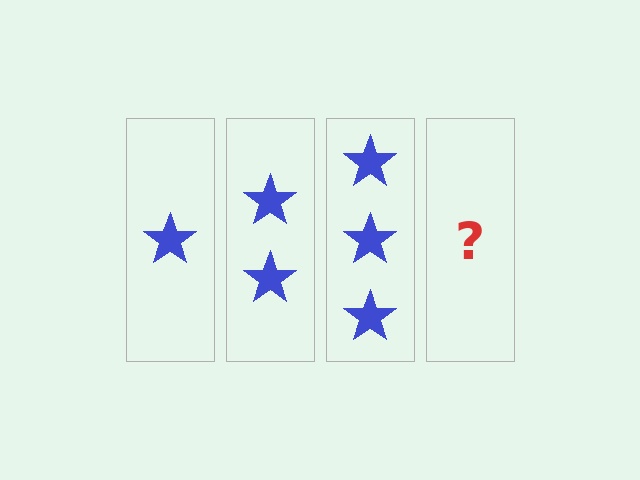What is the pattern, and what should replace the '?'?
The pattern is that each step adds one more star. The '?' should be 4 stars.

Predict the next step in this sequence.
The next step is 4 stars.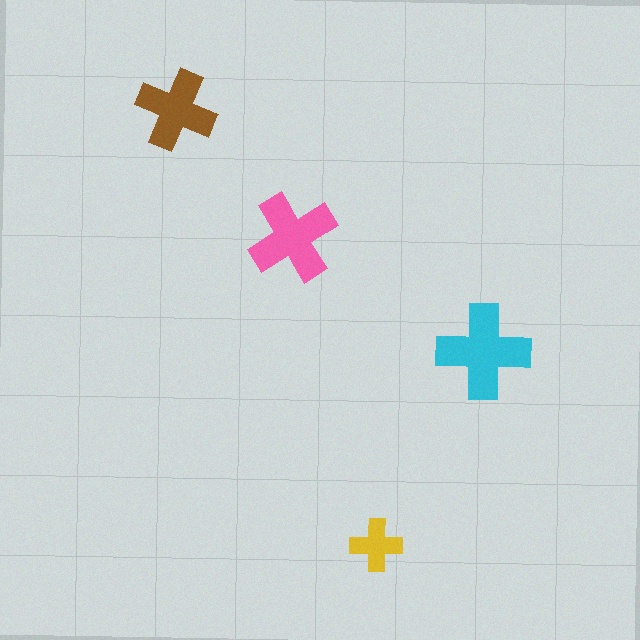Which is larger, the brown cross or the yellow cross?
The brown one.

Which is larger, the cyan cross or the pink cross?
The cyan one.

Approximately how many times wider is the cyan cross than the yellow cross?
About 2 times wider.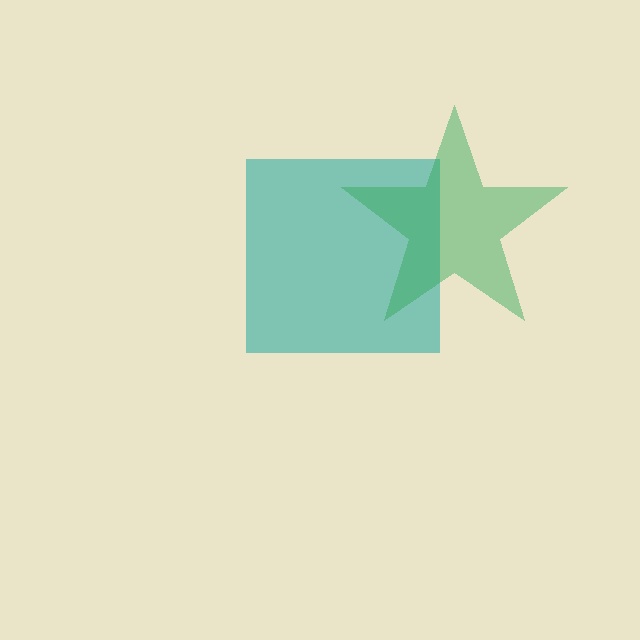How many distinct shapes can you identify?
There are 2 distinct shapes: a teal square, a green star.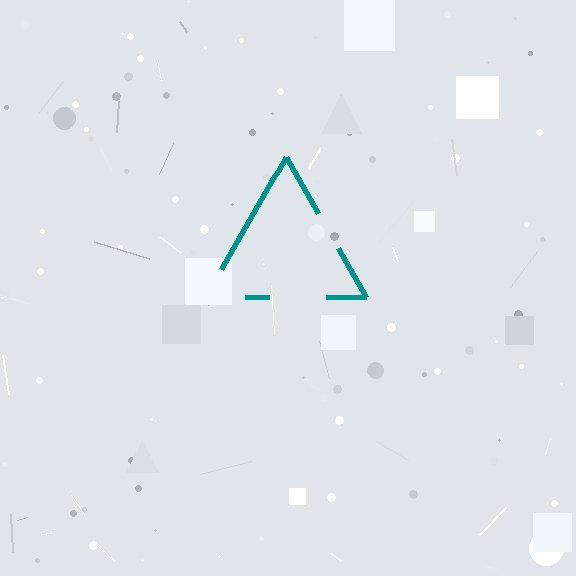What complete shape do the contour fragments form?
The contour fragments form a triangle.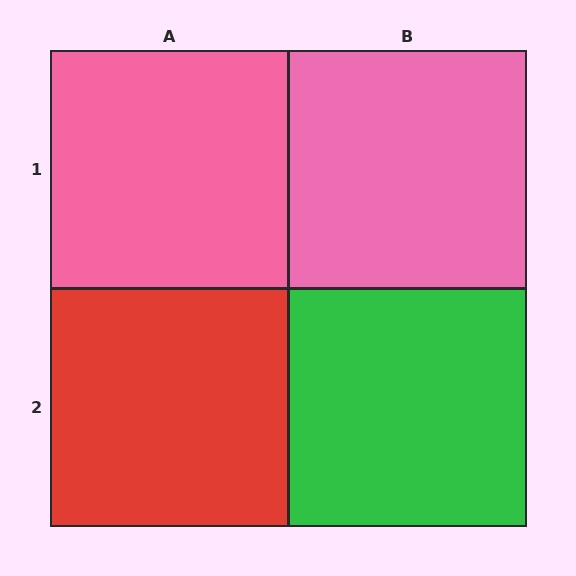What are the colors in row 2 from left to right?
Red, green.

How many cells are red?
1 cell is red.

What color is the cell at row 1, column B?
Pink.